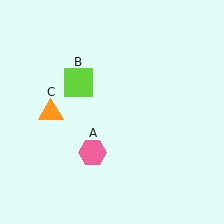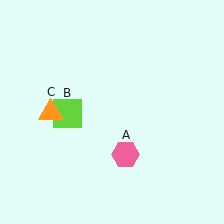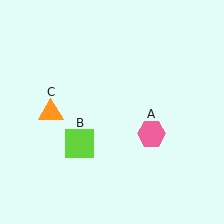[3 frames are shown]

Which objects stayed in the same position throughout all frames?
Orange triangle (object C) remained stationary.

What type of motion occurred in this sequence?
The pink hexagon (object A), lime square (object B) rotated counterclockwise around the center of the scene.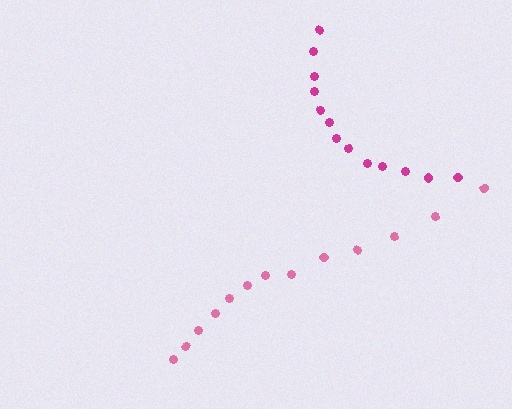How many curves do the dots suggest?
There are 2 distinct paths.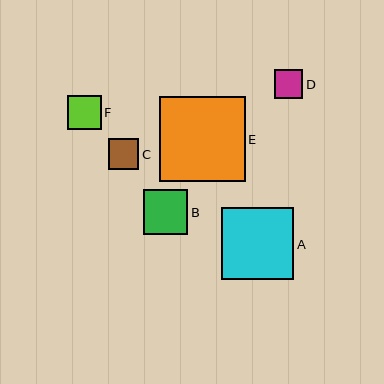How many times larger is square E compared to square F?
Square E is approximately 2.5 times the size of square F.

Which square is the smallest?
Square D is the smallest with a size of approximately 29 pixels.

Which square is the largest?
Square E is the largest with a size of approximately 86 pixels.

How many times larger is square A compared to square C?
Square A is approximately 2.4 times the size of square C.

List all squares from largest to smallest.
From largest to smallest: E, A, B, F, C, D.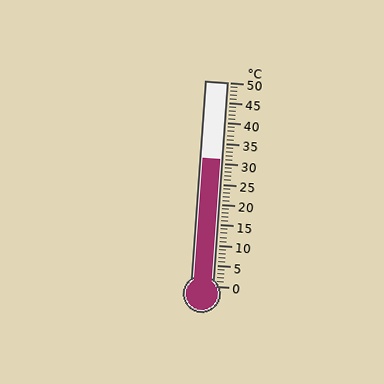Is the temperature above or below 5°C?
The temperature is above 5°C.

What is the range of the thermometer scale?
The thermometer scale ranges from 0°C to 50°C.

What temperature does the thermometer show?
The thermometer shows approximately 31°C.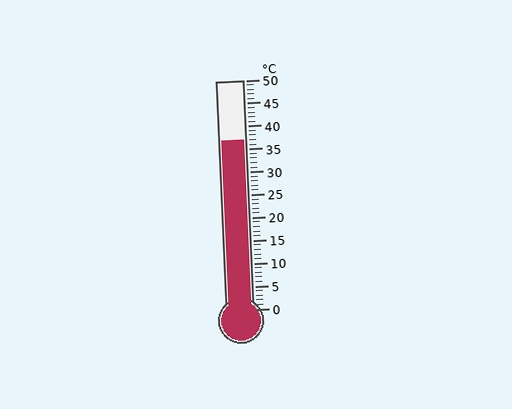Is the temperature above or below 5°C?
The temperature is above 5°C.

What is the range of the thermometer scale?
The thermometer scale ranges from 0°C to 50°C.